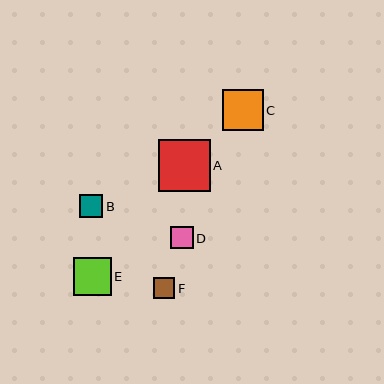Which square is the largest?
Square A is the largest with a size of approximately 52 pixels.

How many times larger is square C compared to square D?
Square C is approximately 1.8 times the size of square D.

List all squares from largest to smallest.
From largest to smallest: A, C, E, B, D, F.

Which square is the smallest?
Square F is the smallest with a size of approximately 21 pixels.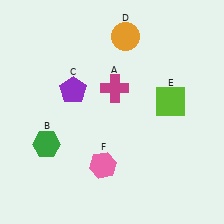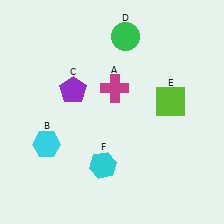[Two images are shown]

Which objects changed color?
B changed from green to cyan. D changed from orange to green. F changed from pink to cyan.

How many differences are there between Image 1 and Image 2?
There are 3 differences between the two images.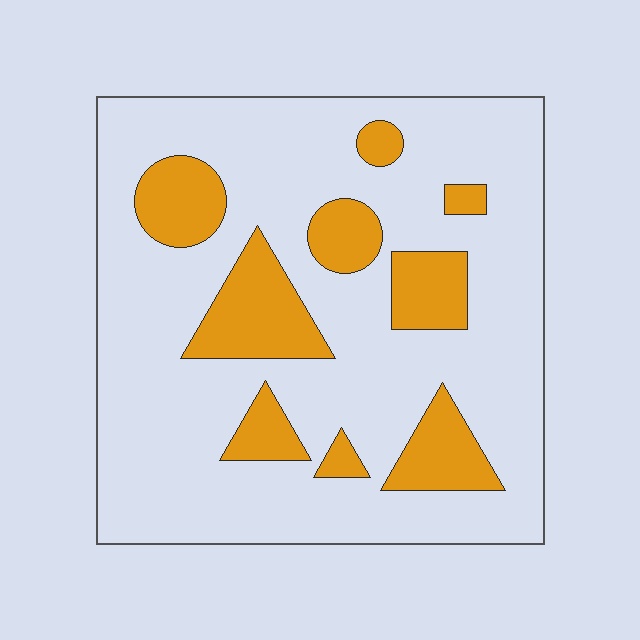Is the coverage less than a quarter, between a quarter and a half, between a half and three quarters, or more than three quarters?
Less than a quarter.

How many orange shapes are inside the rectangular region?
9.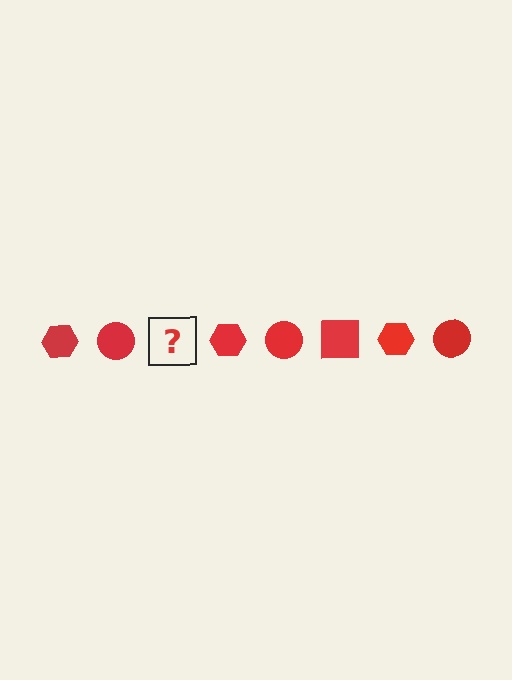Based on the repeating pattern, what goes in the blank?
The blank should be a red square.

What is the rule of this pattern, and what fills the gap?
The rule is that the pattern cycles through hexagon, circle, square shapes in red. The gap should be filled with a red square.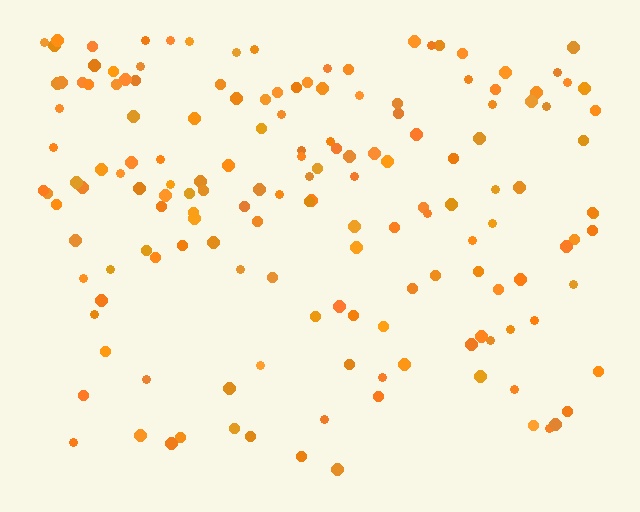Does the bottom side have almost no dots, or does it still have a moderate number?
Still a moderate number, just noticeably fewer than the top.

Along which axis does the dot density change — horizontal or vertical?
Vertical.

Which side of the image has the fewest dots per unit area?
The bottom.